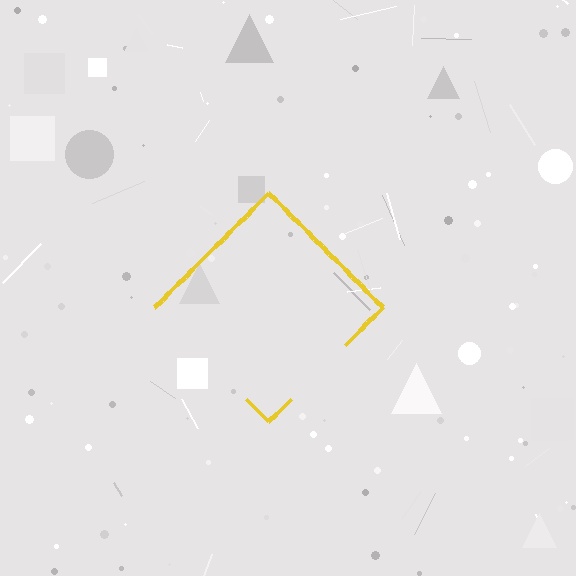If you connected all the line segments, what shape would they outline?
They would outline a diamond.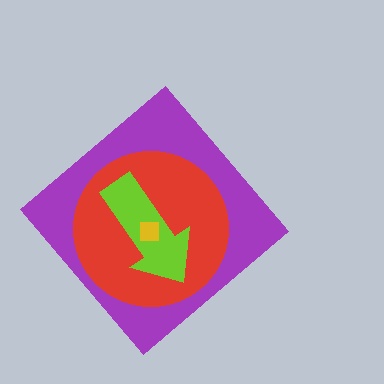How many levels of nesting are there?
4.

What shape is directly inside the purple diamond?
The red circle.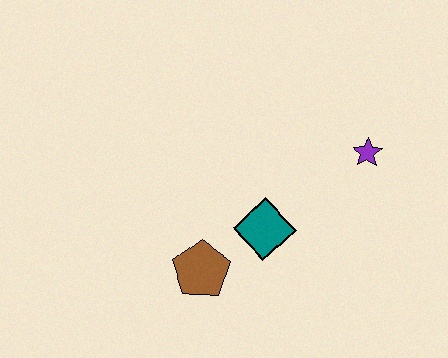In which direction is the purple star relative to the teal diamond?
The purple star is to the right of the teal diamond.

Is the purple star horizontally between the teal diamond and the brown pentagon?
No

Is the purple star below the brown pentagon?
No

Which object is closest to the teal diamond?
The brown pentagon is closest to the teal diamond.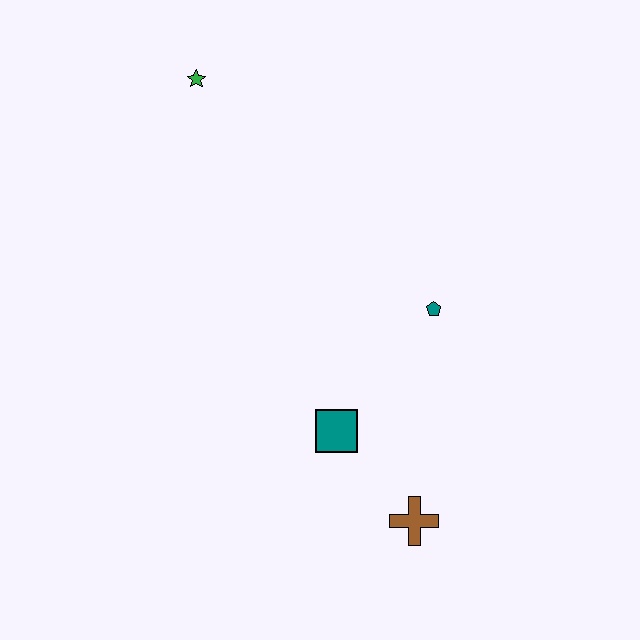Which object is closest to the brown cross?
The teal square is closest to the brown cross.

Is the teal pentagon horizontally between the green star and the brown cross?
No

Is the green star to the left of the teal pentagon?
Yes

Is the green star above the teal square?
Yes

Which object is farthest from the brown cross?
The green star is farthest from the brown cross.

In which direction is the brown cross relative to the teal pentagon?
The brown cross is below the teal pentagon.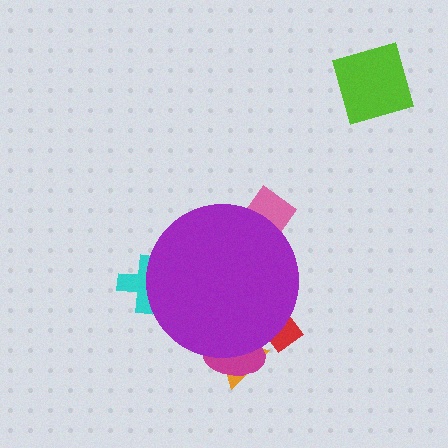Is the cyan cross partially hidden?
Yes, the cyan cross is partially hidden behind the purple circle.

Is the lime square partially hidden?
No, the lime square is fully visible.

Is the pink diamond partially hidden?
Yes, the pink diamond is partially hidden behind the purple circle.